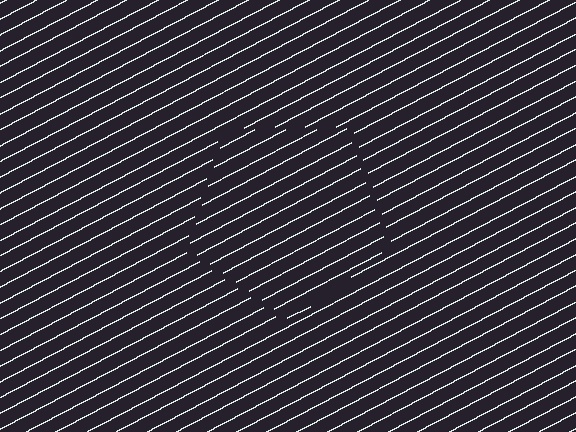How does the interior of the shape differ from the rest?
The interior of the shape contains the same grating, shifted by half a period — the contour is defined by the phase discontinuity where line-ends from the inner and outer gratings abut.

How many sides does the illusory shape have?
5 sides — the line-ends trace a pentagon.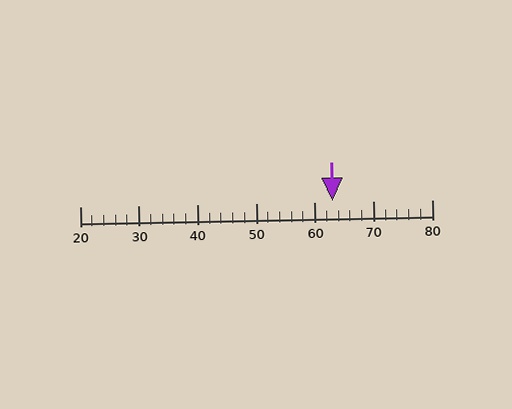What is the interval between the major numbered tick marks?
The major tick marks are spaced 10 units apart.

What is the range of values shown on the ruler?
The ruler shows values from 20 to 80.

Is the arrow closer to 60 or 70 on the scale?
The arrow is closer to 60.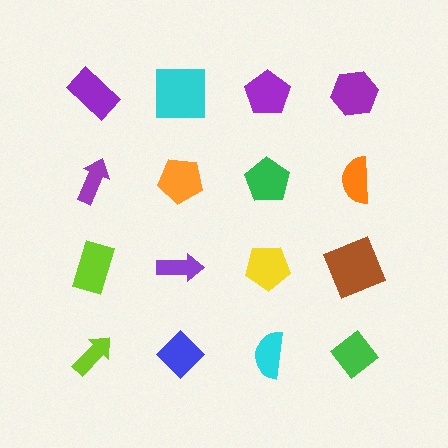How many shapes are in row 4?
4 shapes.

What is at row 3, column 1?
A lime rectangle.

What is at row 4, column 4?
A green diamond.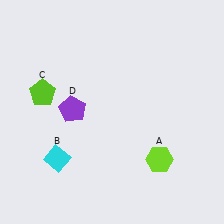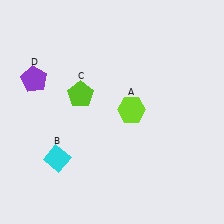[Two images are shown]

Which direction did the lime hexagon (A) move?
The lime hexagon (A) moved up.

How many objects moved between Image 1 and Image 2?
3 objects moved between the two images.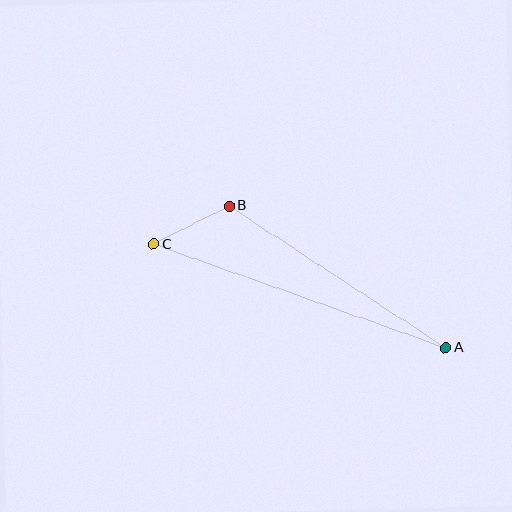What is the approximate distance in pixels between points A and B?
The distance between A and B is approximately 259 pixels.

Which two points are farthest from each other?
Points A and C are farthest from each other.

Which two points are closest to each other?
Points B and C are closest to each other.